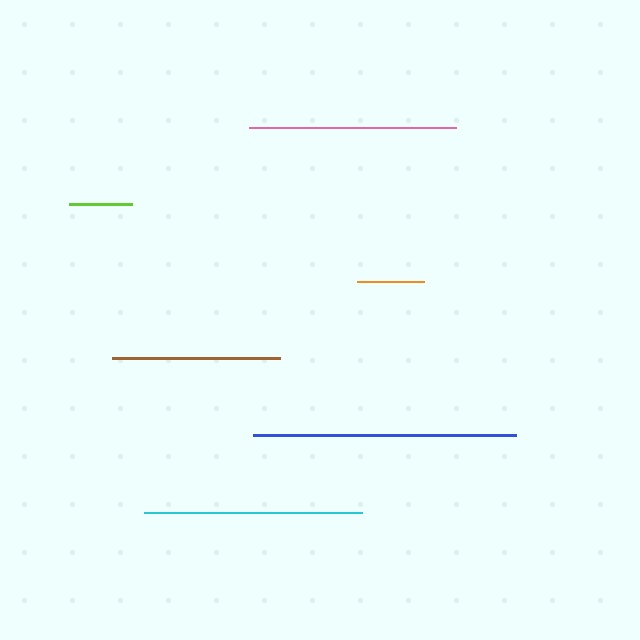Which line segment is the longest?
The blue line is the longest at approximately 264 pixels.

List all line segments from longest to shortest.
From longest to shortest: blue, cyan, pink, brown, orange, lime.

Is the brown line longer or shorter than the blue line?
The blue line is longer than the brown line.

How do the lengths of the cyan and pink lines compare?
The cyan and pink lines are approximately the same length.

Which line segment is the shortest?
The lime line is the shortest at approximately 63 pixels.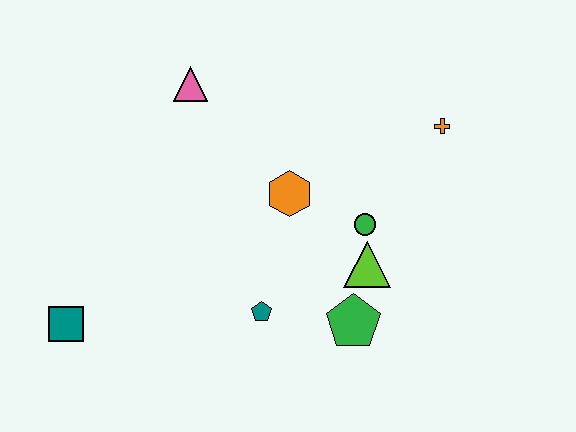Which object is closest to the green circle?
The lime triangle is closest to the green circle.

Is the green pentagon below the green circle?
Yes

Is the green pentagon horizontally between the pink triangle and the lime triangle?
Yes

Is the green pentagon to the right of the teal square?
Yes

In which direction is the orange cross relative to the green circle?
The orange cross is above the green circle.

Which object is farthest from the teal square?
The orange cross is farthest from the teal square.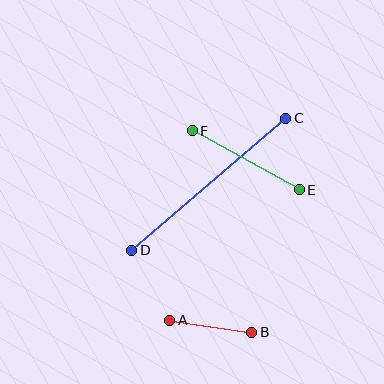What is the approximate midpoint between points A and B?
The midpoint is at approximately (211, 326) pixels.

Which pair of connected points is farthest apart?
Points C and D are farthest apart.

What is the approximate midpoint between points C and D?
The midpoint is at approximately (209, 184) pixels.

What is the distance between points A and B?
The distance is approximately 83 pixels.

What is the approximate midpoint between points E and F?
The midpoint is at approximately (246, 160) pixels.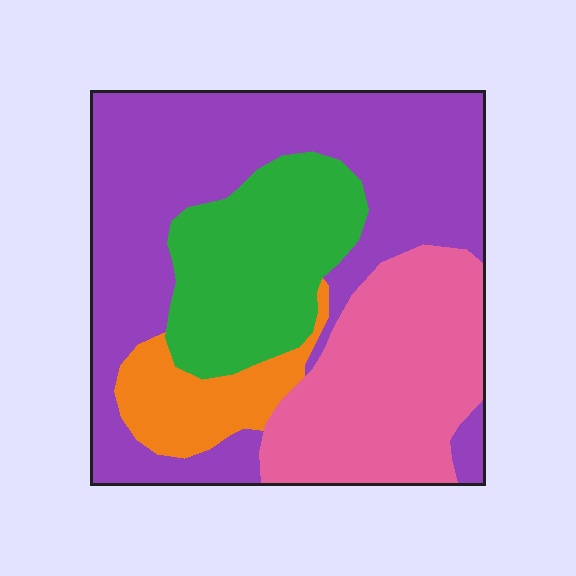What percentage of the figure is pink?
Pink takes up less than a quarter of the figure.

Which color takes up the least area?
Orange, at roughly 10%.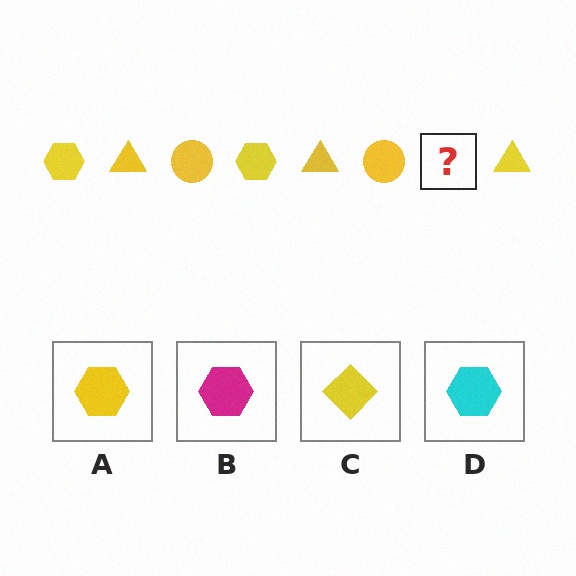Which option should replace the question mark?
Option A.